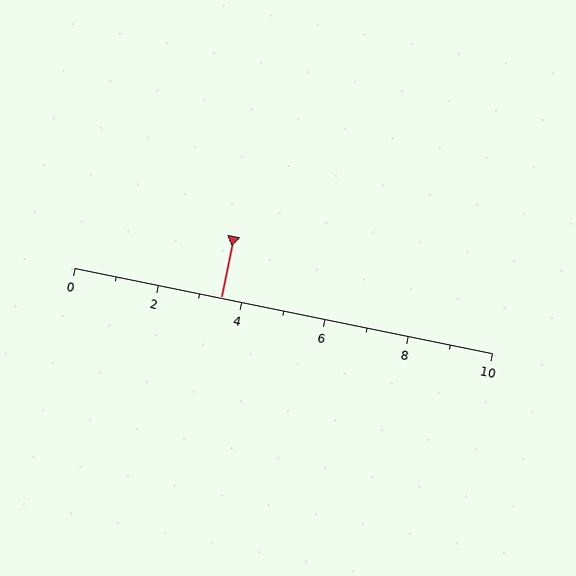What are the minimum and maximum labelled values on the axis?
The axis runs from 0 to 10.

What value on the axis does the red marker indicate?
The marker indicates approximately 3.5.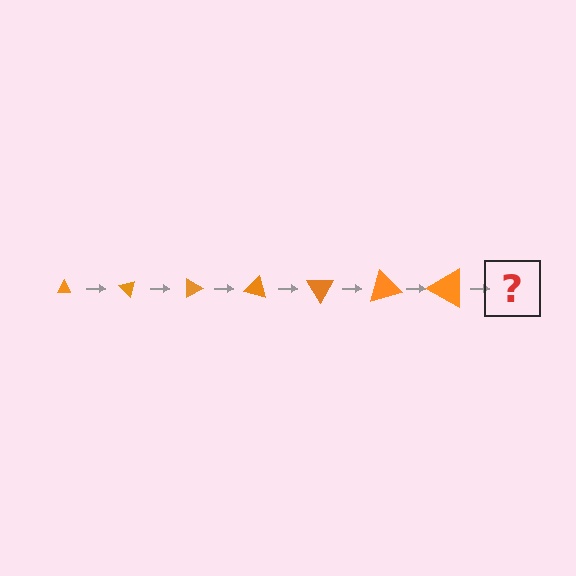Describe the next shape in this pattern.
It should be a triangle, larger than the previous one and rotated 315 degrees from the start.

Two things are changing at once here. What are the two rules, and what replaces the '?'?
The two rules are that the triangle grows larger each step and it rotates 45 degrees each step. The '?' should be a triangle, larger than the previous one and rotated 315 degrees from the start.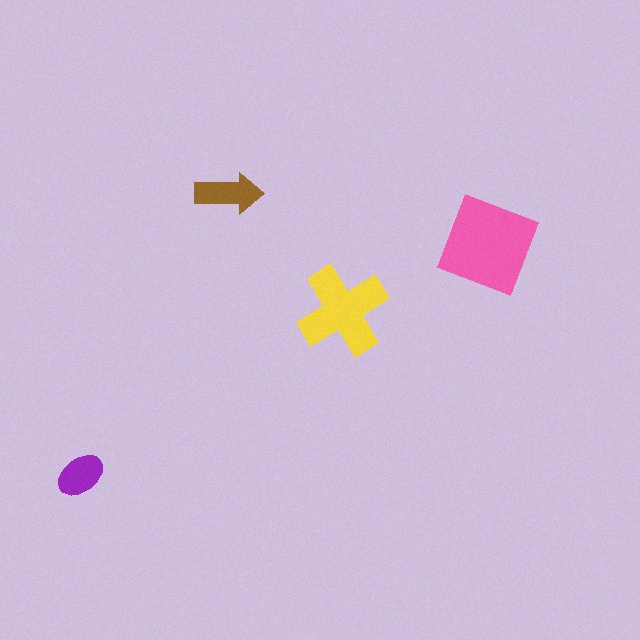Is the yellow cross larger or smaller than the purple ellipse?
Larger.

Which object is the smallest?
The purple ellipse.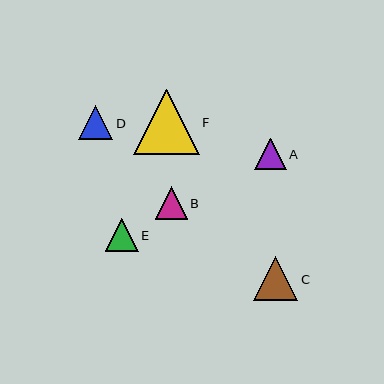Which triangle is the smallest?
Triangle A is the smallest with a size of approximately 31 pixels.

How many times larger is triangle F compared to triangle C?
Triangle F is approximately 1.5 times the size of triangle C.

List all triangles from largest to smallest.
From largest to smallest: F, C, D, E, B, A.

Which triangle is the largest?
Triangle F is the largest with a size of approximately 65 pixels.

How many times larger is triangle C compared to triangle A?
Triangle C is approximately 1.4 times the size of triangle A.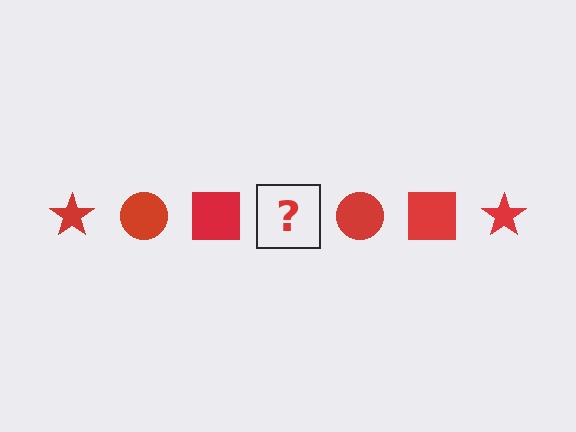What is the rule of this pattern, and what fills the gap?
The rule is that the pattern cycles through star, circle, square shapes in red. The gap should be filled with a red star.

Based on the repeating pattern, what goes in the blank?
The blank should be a red star.